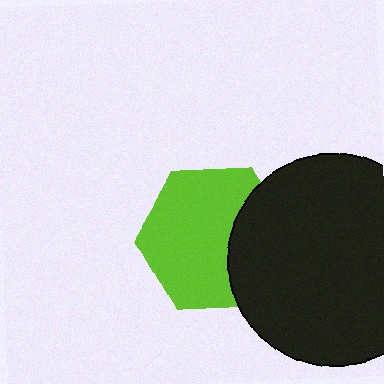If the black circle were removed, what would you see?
You would see the complete lime hexagon.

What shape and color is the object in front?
The object in front is a black circle.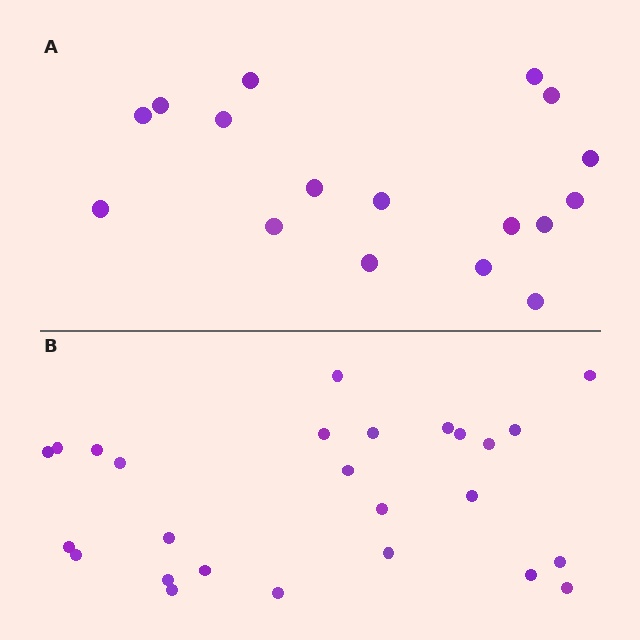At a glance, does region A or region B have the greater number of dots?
Region B (the bottom region) has more dots.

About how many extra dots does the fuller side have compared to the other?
Region B has roughly 8 or so more dots than region A.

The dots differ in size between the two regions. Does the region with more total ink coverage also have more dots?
No. Region A has more total ink coverage because its dots are larger, but region B actually contains more individual dots. Total area can be misleading — the number of items is what matters here.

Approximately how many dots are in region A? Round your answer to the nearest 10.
About 20 dots. (The exact count is 17, which rounds to 20.)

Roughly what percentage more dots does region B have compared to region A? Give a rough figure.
About 55% more.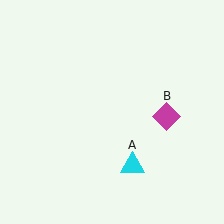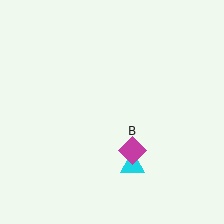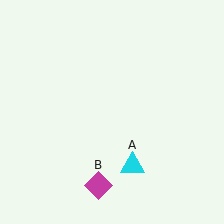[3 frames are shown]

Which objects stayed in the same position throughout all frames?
Cyan triangle (object A) remained stationary.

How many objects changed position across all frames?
1 object changed position: magenta diamond (object B).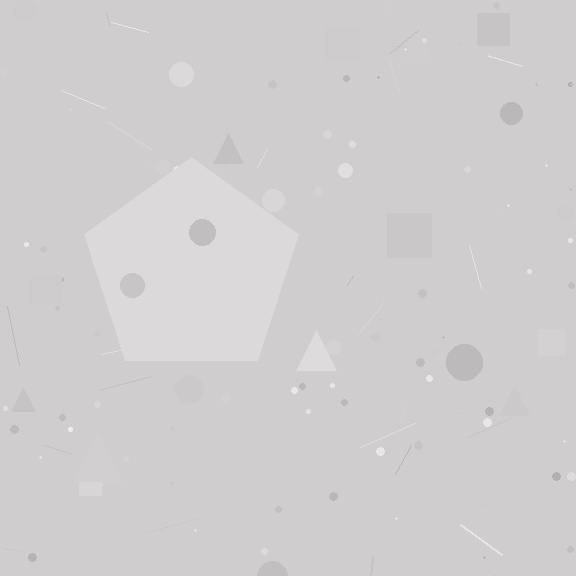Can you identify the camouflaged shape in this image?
The camouflaged shape is a pentagon.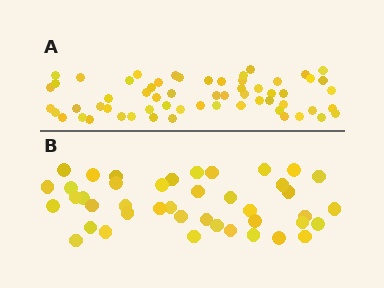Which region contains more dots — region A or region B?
Region A (the top region) has more dots.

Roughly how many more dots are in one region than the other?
Region A has approximately 20 more dots than region B.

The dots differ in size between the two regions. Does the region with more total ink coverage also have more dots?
No. Region B has more total ink coverage because its dots are larger, but region A actually contains more individual dots. Total area can be misleading — the number of items is what matters here.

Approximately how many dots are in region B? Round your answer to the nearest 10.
About 40 dots. (The exact count is 42, which rounds to 40.)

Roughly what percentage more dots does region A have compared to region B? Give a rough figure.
About 45% more.